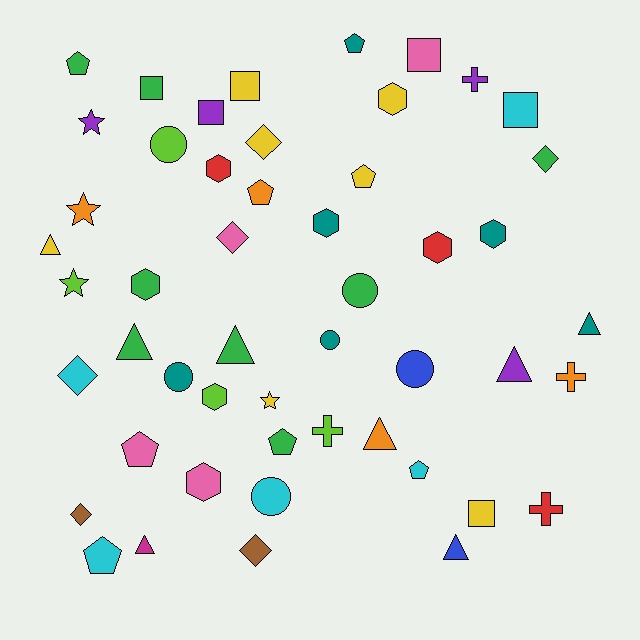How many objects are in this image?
There are 50 objects.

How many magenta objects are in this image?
There is 1 magenta object.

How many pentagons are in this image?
There are 8 pentagons.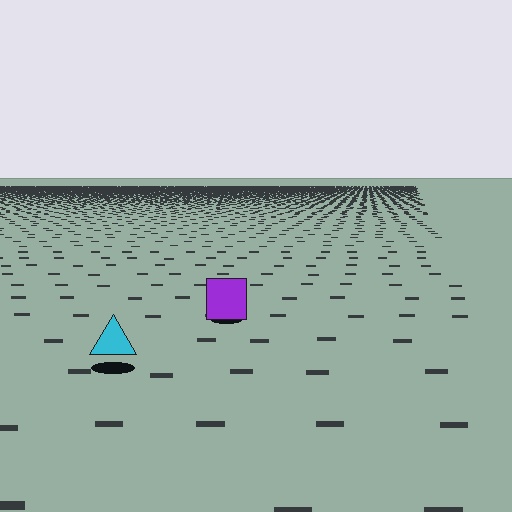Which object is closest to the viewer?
The cyan triangle is closest. The texture marks near it are larger and more spread out.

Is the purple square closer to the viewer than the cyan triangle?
No. The cyan triangle is closer — you can tell from the texture gradient: the ground texture is coarser near it.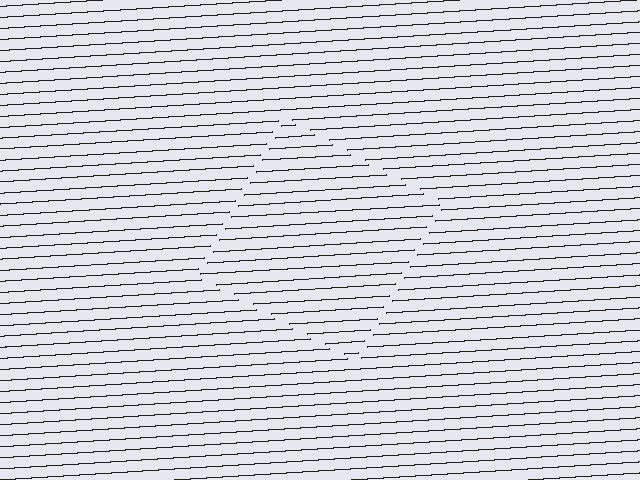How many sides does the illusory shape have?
4 sides — the line-ends trace a square.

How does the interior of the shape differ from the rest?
The interior of the shape contains the same grating, shifted by half a period — the contour is defined by the phase discontinuity where line-ends from the inner and outer gratings abut.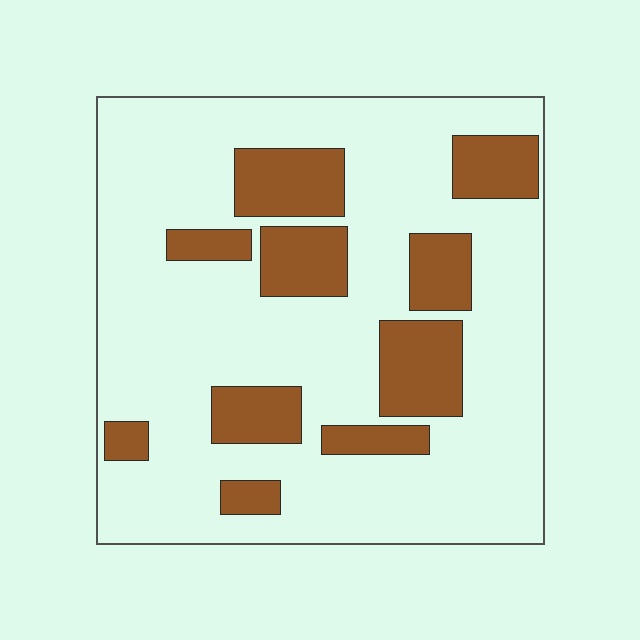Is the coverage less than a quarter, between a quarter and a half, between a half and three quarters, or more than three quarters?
Less than a quarter.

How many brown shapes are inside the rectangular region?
10.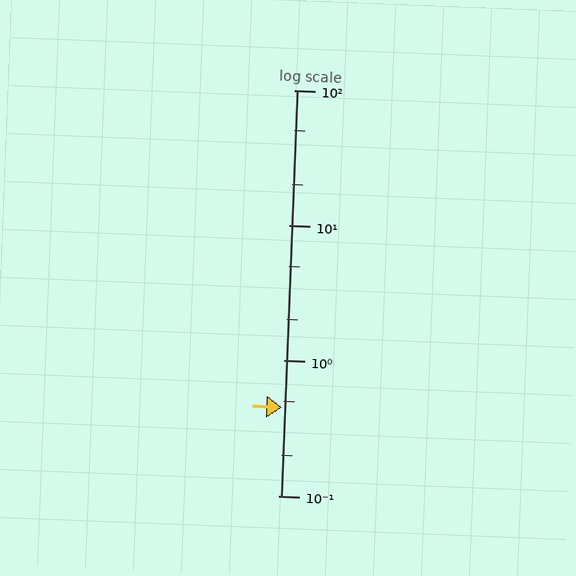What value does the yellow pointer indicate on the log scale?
The pointer indicates approximately 0.45.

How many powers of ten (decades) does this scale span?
The scale spans 3 decades, from 0.1 to 100.